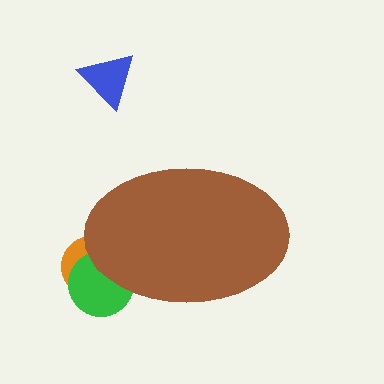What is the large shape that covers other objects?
A brown ellipse.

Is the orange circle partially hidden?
Yes, the orange circle is partially hidden behind the brown ellipse.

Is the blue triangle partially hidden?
No, the blue triangle is fully visible.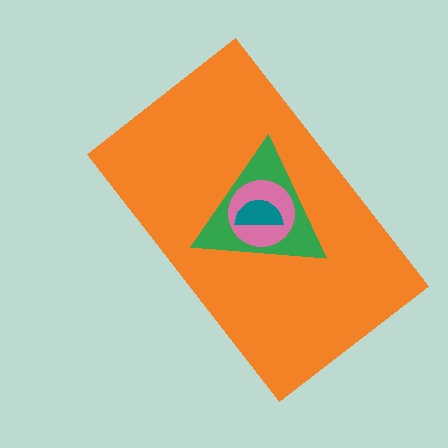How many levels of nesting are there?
4.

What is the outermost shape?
The orange rectangle.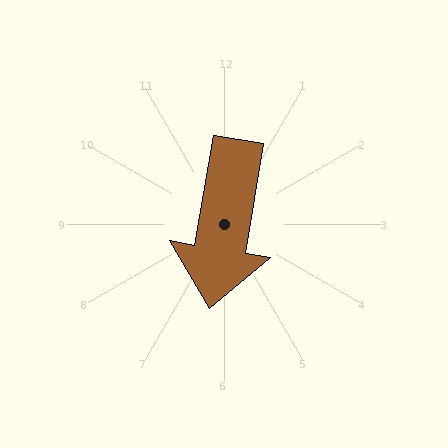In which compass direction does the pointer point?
South.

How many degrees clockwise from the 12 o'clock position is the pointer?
Approximately 190 degrees.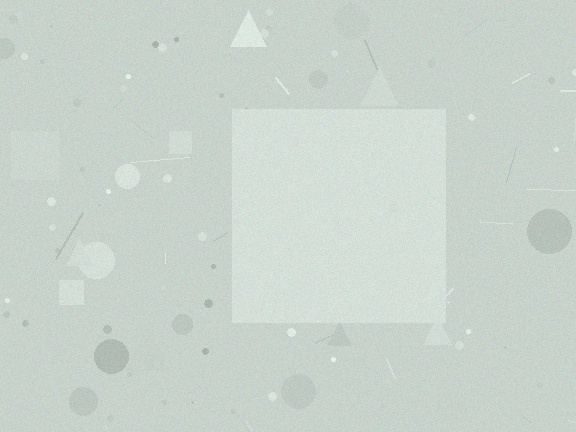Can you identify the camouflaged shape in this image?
The camouflaged shape is a square.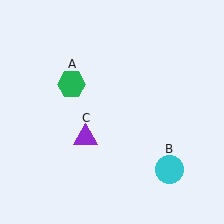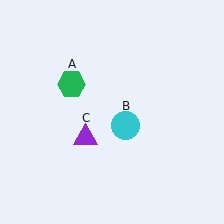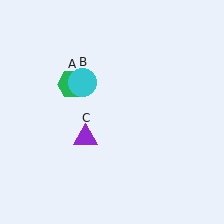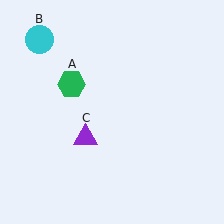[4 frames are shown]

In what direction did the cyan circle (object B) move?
The cyan circle (object B) moved up and to the left.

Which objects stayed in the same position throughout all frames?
Green hexagon (object A) and purple triangle (object C) remained stationary.